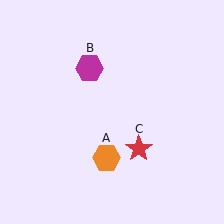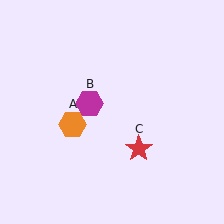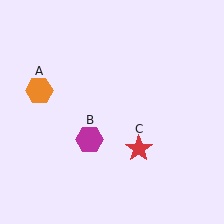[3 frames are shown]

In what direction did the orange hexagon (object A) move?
The orange hexagon (object A) moved up and to the left.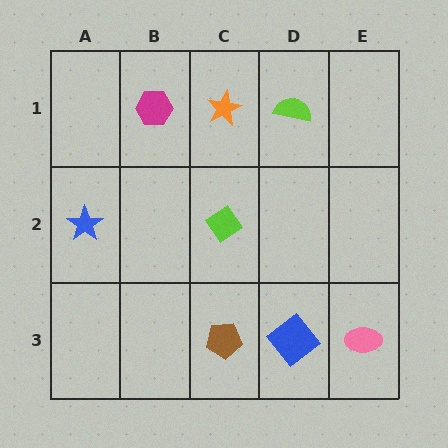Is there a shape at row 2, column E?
No, that cell is empty.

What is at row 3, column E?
A pink ellipse.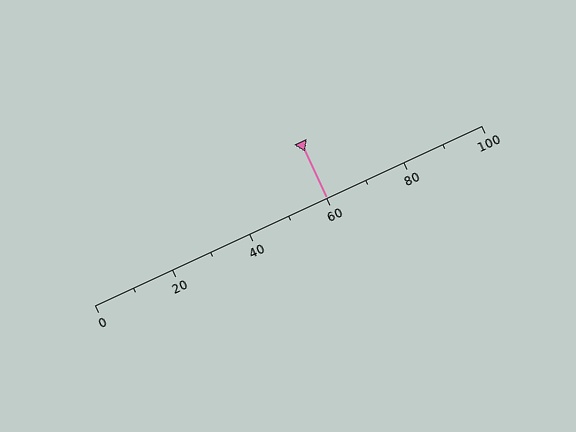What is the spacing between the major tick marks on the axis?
The major ticks are spaced 20 apart.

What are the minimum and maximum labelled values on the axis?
The axis runs from 0 to 100.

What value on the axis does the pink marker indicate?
The marker indicates approximately 60.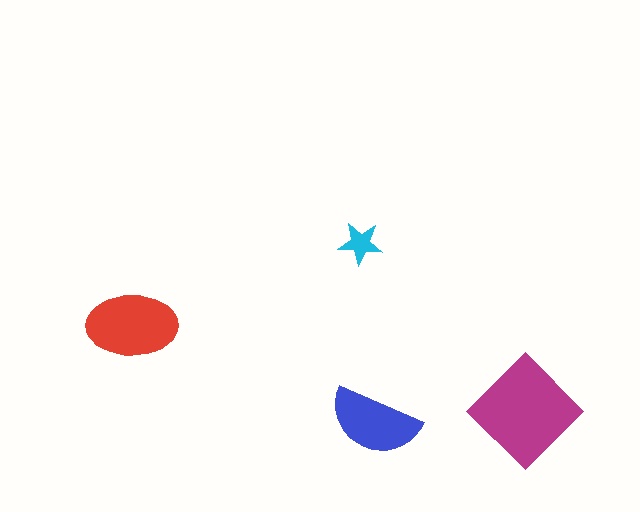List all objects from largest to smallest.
The magenta diamond, the red ellipse, the blue semicircle, the cyan star.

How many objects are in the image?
There are 4 objects in the image.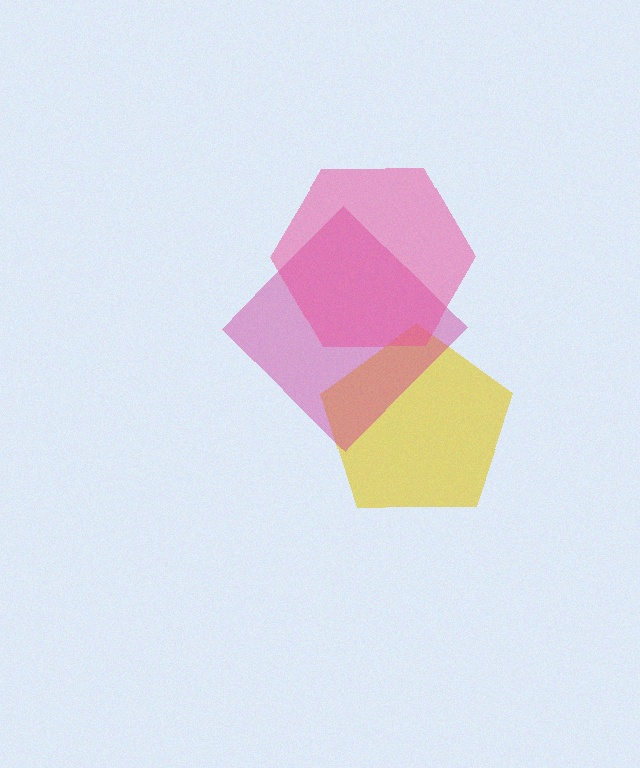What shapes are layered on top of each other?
The layered shapes are: a yellow pentagon, a magenta diamond, a pink hexagon.